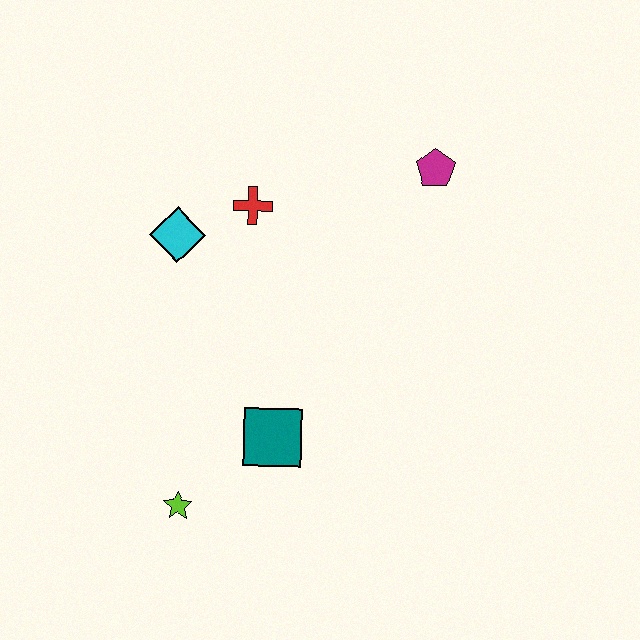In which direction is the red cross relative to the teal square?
The red cross is above the teal square.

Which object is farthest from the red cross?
The lime star is farthest from the red cross.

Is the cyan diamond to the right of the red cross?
No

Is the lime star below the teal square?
Yes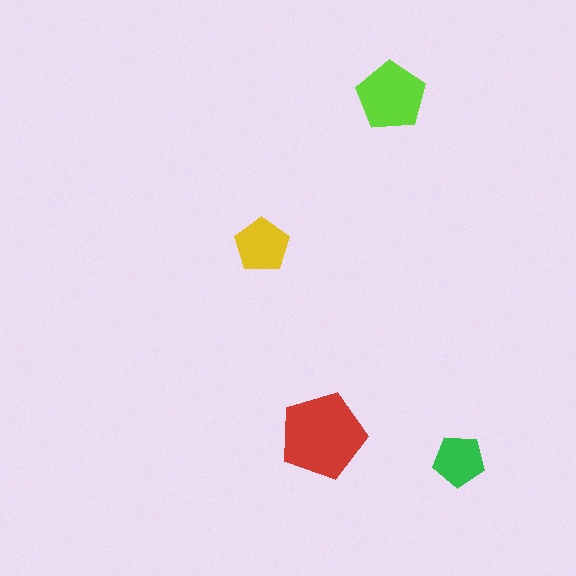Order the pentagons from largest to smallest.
the red one, the lime one, the yellow one, the green one.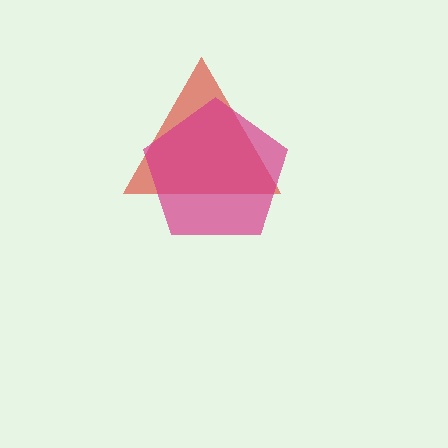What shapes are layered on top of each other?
The layered shapes are: a red triangle, a magenta pentagon.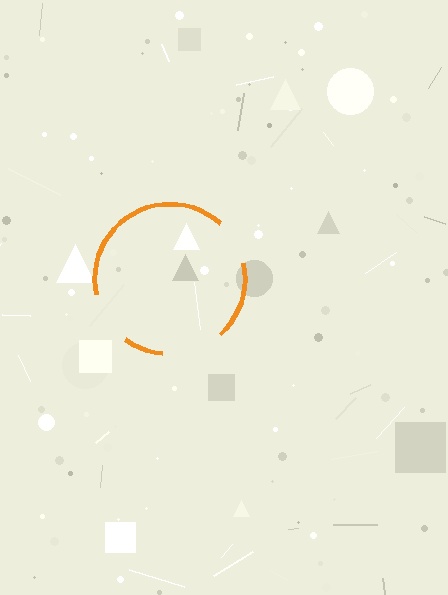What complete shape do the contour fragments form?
The contour fragments form a circle.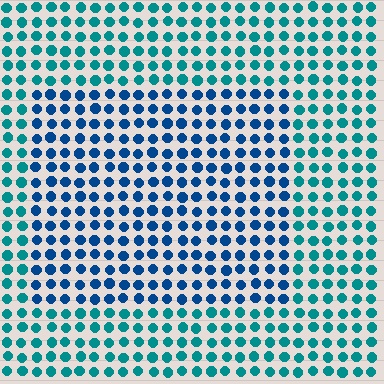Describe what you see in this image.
The image is filled with small teal elements in a uniform arrangement. A rectangle-shaped region is visible where the elements are tinted to a slightly different hue, forming a subtle color boundary.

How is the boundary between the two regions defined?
The boundary is defined purely by a slight shift in hue (about 32 degrees). Spacing, size, and orientation are identical on both sides.